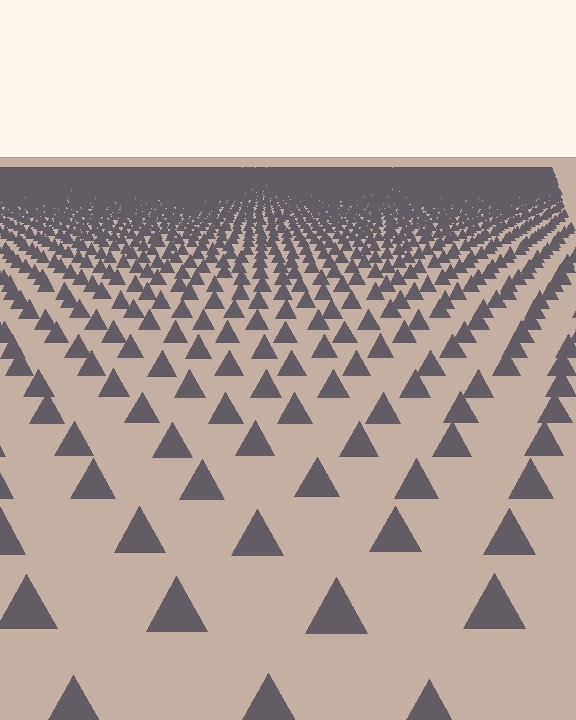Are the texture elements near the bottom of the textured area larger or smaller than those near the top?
Larger. Near the bottom, elements are closer to the viewer and appear at a bigger on-screen size.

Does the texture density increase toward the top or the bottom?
Density increases toward the top.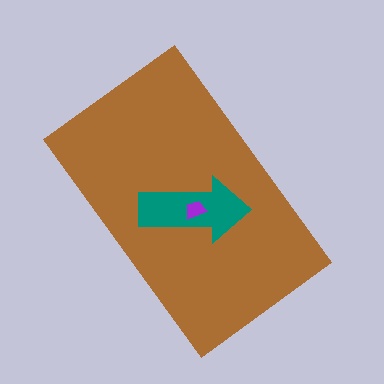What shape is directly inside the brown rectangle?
The teal arrow.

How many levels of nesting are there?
3.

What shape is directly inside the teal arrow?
The purple trapezoid.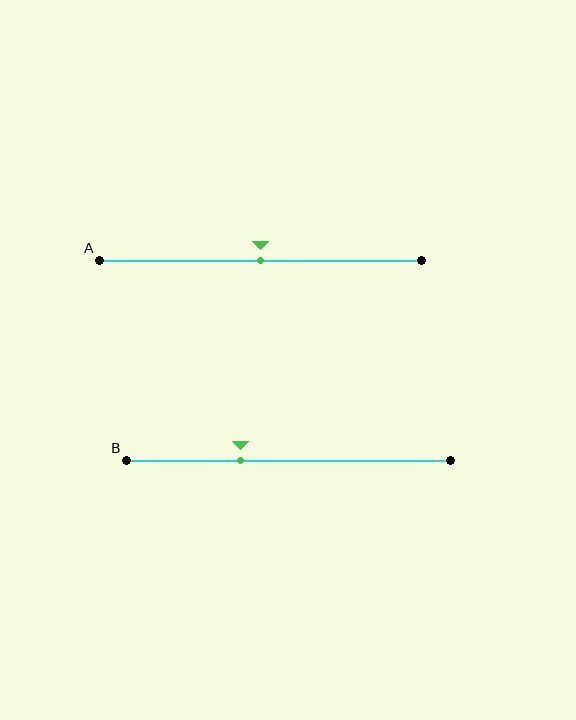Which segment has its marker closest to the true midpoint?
Segment A has its marker closest to the true midpoint.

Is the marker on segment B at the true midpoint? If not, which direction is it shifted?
No, the marker on segment B is shifted to the left by about 15% of the segment length.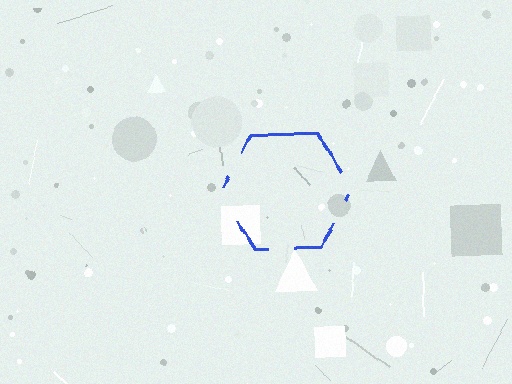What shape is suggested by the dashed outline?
The dashed outline suggests a hexagon.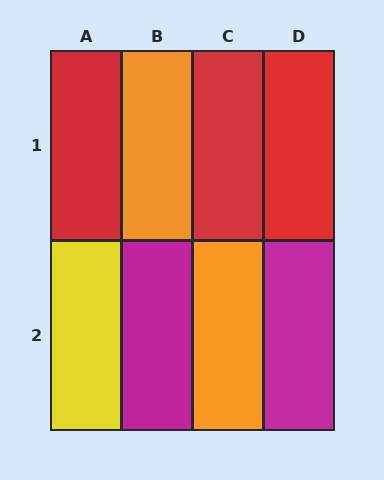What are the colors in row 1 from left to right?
Red, orange, red, red.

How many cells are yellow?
1 cell is yellow.